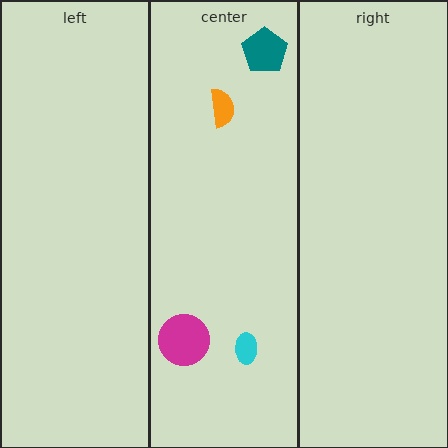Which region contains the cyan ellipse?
The center region.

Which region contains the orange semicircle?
The center region.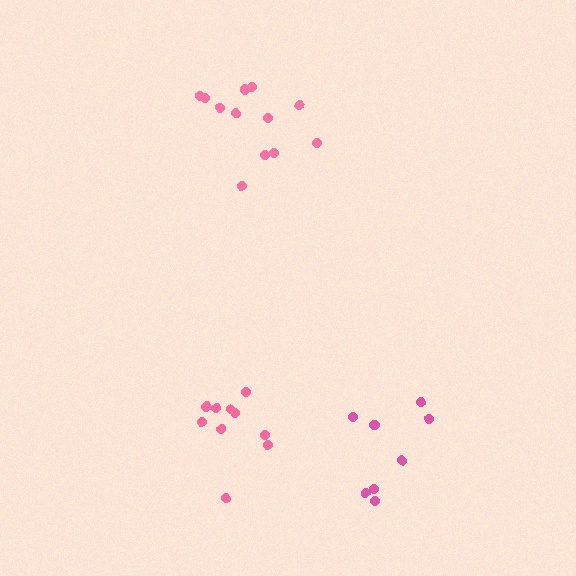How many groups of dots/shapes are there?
There are 3 groups.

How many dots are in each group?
Group 1: 12 dots, Group 2: 8 dots, Group 3: 10 dots (30 total).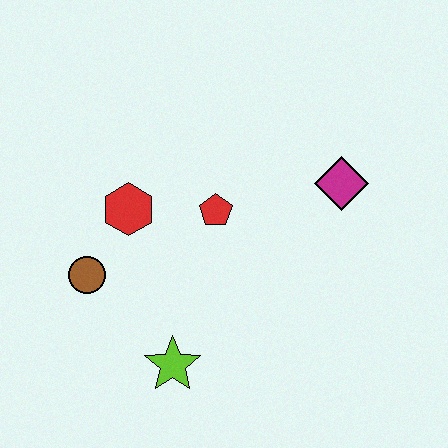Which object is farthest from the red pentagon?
The lime star is farthest from the red pentagon.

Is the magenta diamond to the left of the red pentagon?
No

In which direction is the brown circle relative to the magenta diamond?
The brown circle is to the left of the magenta diamond.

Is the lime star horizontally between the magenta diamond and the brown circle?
Yes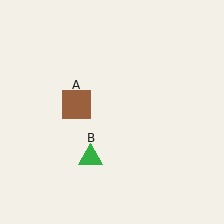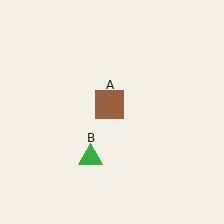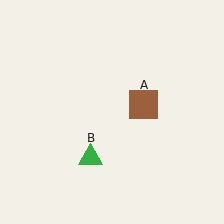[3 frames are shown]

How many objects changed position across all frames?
1 object changed position: brown square (object A).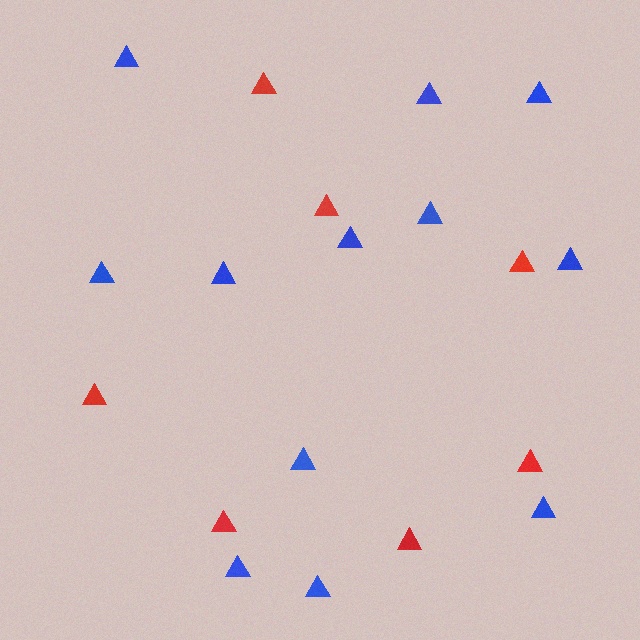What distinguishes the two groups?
There are 2 groups: one group of blue triangles (12) and one group of red triangles (7).